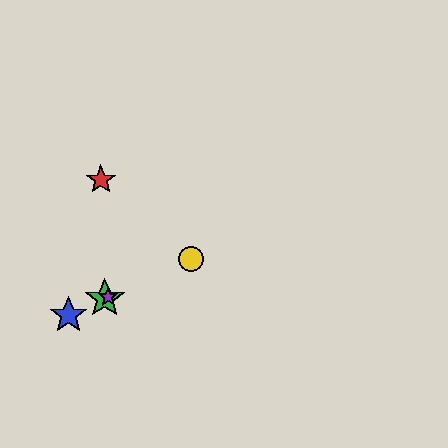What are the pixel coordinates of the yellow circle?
The yellow circle is at (191, 259).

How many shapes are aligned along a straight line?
4 shapes (the blue star, the green star, the yellow circle, the purple star) are aligned along a straight line.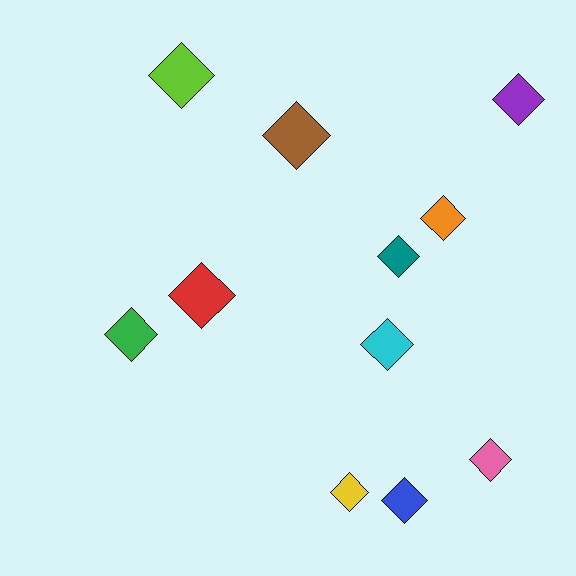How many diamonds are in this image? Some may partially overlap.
There are 11 diamonds.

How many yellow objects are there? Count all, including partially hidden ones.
There is 1 yellow object.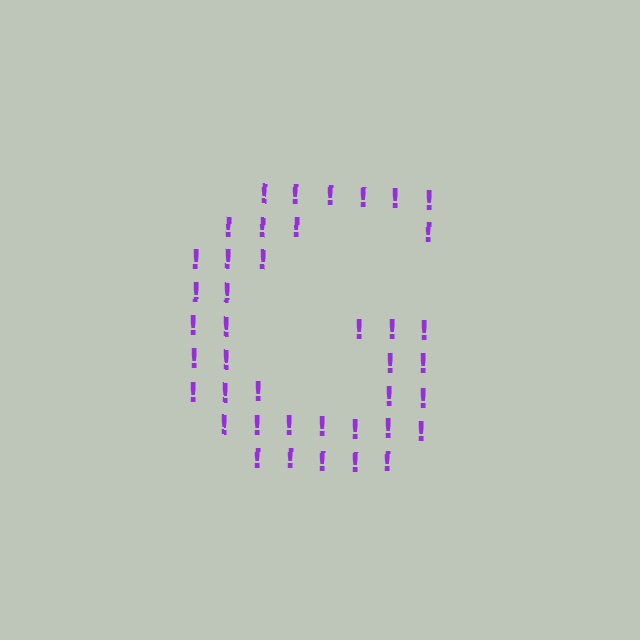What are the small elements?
The small elements are exclamation marks.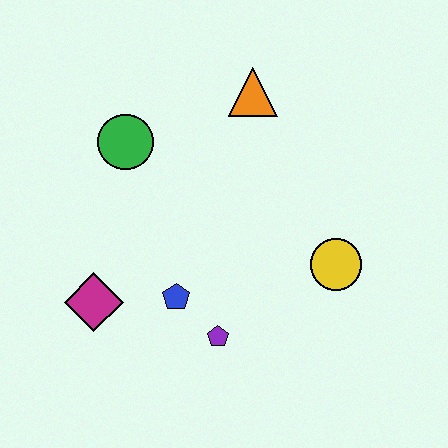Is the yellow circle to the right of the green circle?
Yes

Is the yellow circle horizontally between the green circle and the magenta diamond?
No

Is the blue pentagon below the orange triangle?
Yes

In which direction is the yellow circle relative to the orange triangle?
The yellow circle is below the orange triangle.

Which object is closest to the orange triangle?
The green circle is closest to the orange triangle.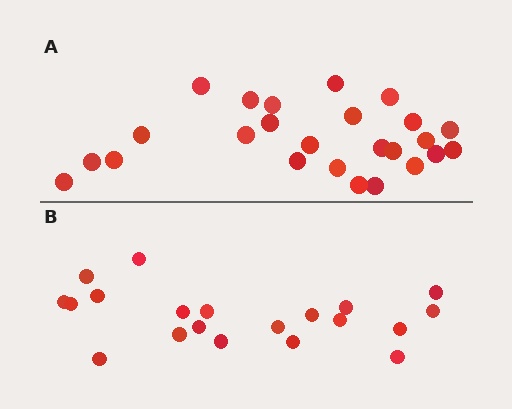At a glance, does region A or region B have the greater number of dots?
Region A (the top region) has more dots.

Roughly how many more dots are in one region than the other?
Region A has about 5 more dots than region B.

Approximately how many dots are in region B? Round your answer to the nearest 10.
About 20 dots.